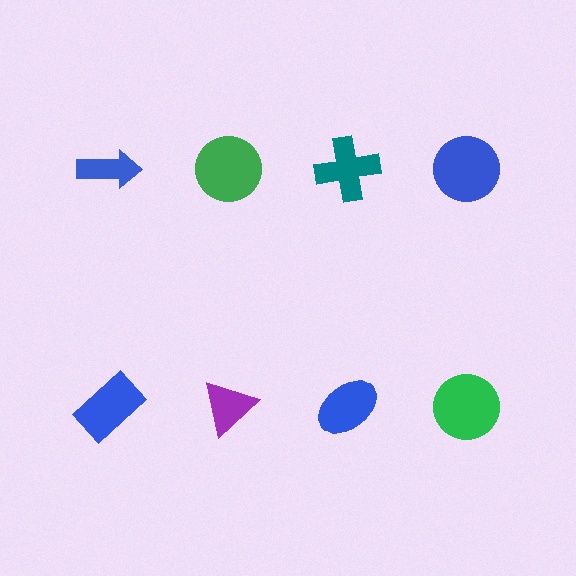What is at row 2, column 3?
A blue ellipse.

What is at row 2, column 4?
A green circle.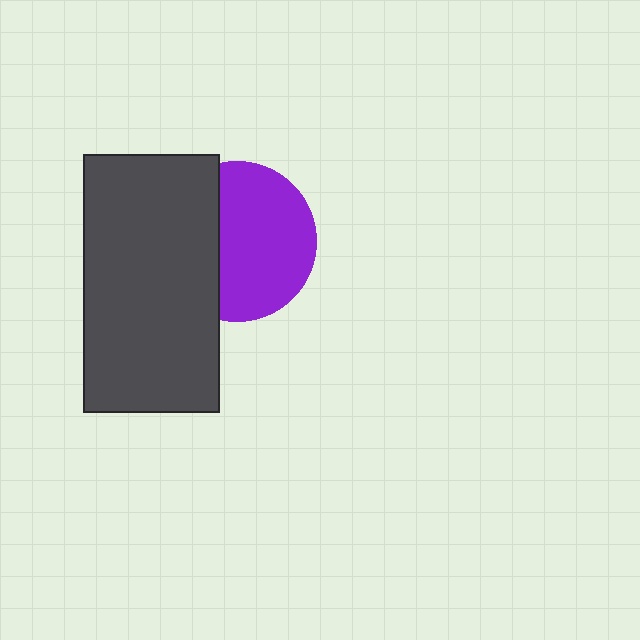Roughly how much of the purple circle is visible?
About half of it is visible (roughly 64%).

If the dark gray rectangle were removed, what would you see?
You would see the complete purple circle.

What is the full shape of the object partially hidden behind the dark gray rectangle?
The partially hidden object is a purple circle.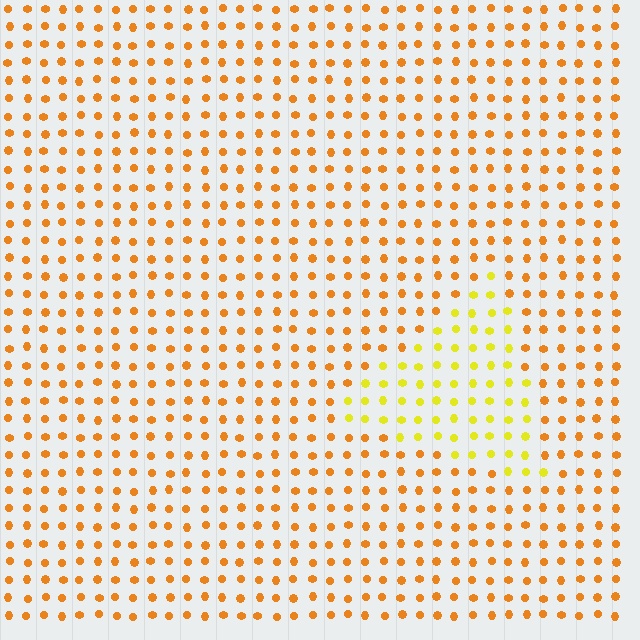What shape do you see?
I see a triangle.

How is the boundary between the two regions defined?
The boundary is defined purely by a slight shift in hue (about 32 degrees). Spacing, size, and orientation are identical on both sides.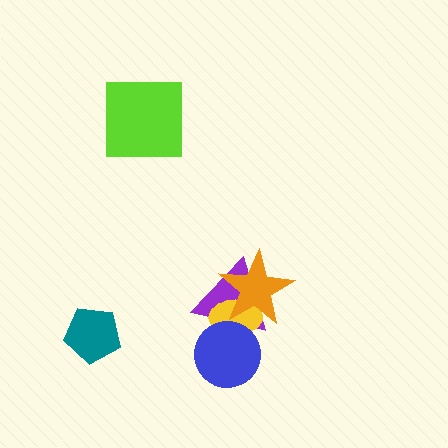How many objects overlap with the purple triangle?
3 objects overlap with the purple triangle.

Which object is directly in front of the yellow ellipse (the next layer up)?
The blue circle is directly in front of the yellow ellipse.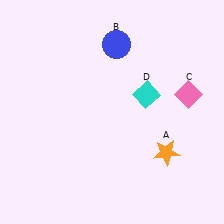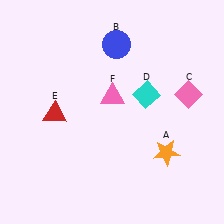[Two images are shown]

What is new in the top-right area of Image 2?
A pink triangle (F) was added in the top-right area of Image 2.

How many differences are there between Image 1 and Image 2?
There are 2 differences between the two images.